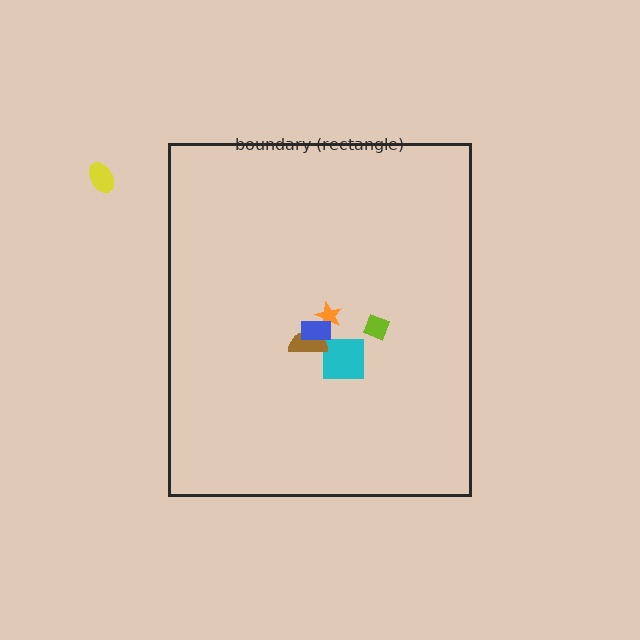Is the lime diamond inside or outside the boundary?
Inside.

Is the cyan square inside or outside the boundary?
Inside.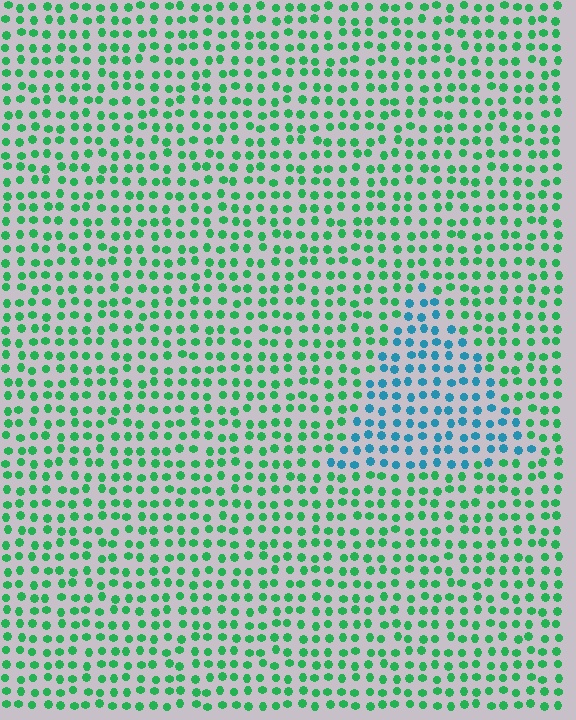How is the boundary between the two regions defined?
The boundary is defined purely by a slight shift in hue (about 54 degrees). Spacing, size, and orientation are identical on both sides.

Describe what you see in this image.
The image is filled with small green elements in a uniform arrangement. A triangle-shaped region is visible where the elements are tinted to a slightly different hue, forming a subtle color boundary.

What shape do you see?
I see a triangle.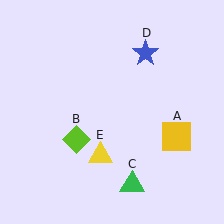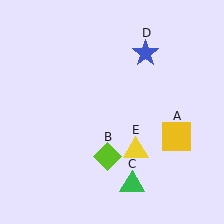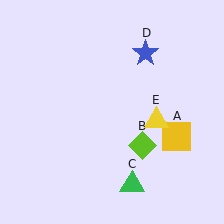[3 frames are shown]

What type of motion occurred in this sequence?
The lime diamond (object B), yellow triangle (object E) rotated counterclockwise around the center of the scene.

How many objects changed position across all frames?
2 objects changed position: lime diamond (object B), yellow triangle (object E).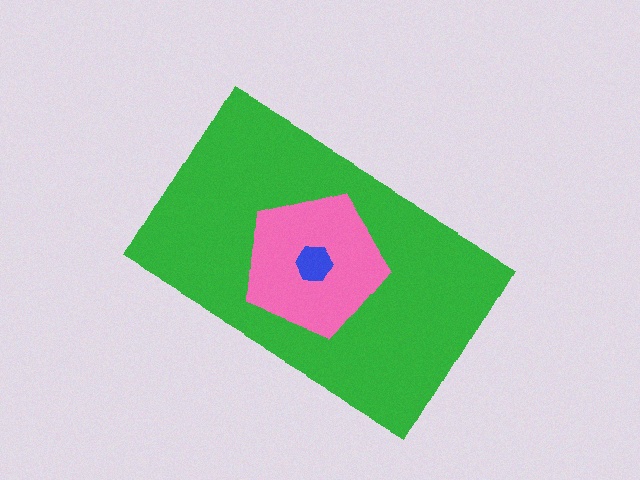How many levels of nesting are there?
3.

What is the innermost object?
The blue hexagon.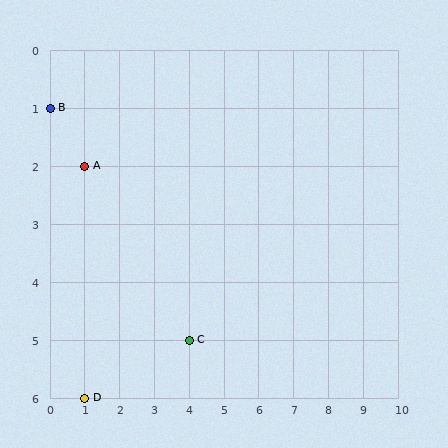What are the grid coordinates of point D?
Point D is at grid coordinates (1, 6).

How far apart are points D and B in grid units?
Points D and B are 1 column and 5 rows apart (about 5.1 grid units diagonally).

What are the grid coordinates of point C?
Point C is at grid coordinates (4, 5).